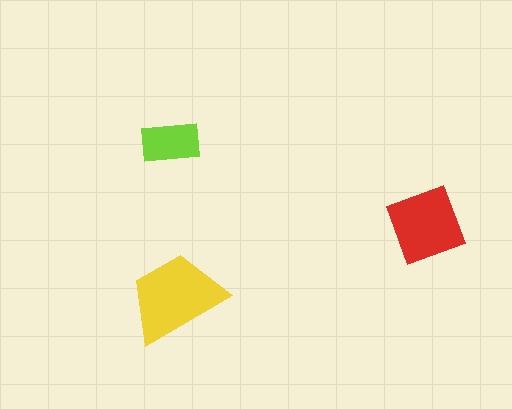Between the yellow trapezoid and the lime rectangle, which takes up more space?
The yellow trapezoid.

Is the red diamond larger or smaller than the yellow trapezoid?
Smaller.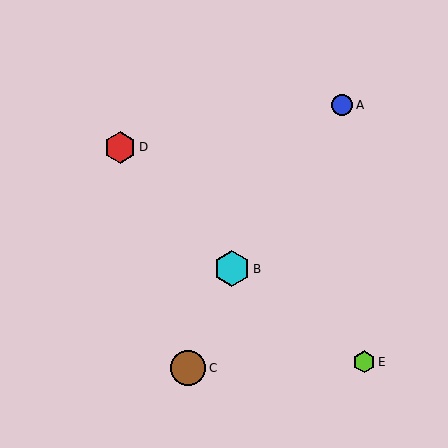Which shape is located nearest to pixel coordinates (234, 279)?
The cyan hexagon (labeled B) at (232, 269) is nearest to that location.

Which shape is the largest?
The cyan hexagon (labeled B) is the largest.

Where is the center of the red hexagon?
The center of the red hexagon is at (120, 147).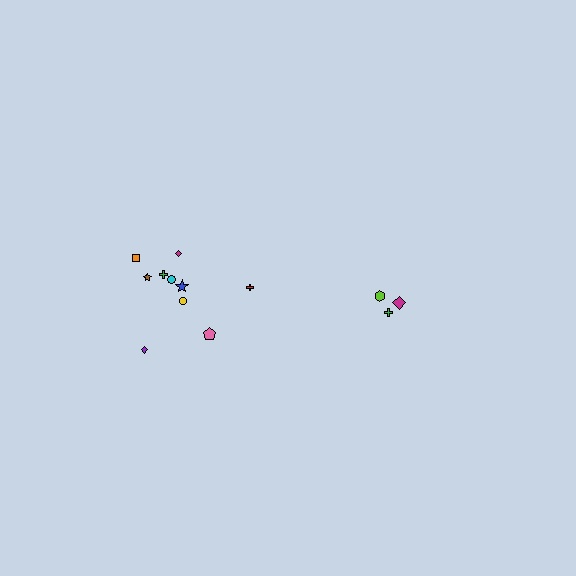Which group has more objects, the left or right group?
The left group.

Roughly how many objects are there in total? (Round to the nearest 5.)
Roughly 15 objects in total.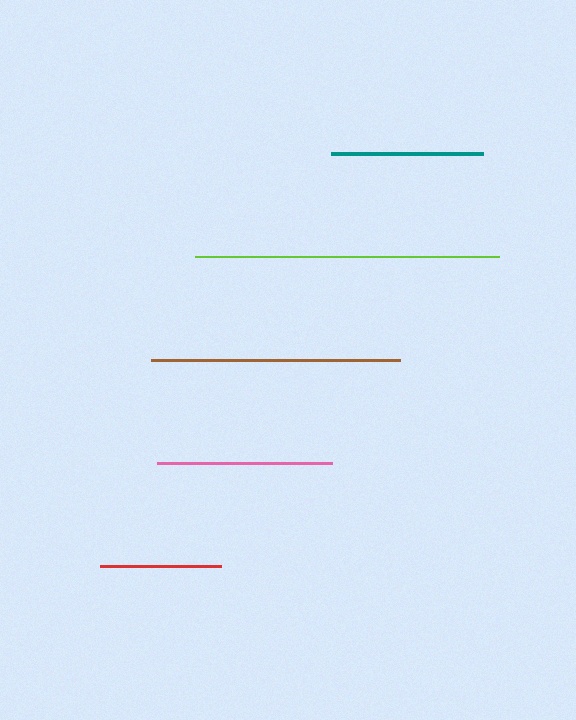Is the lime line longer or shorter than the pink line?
The lime line is longer than the pink line.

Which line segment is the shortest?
The red line is the shortest at approximately 121 pixels.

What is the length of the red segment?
The red segment is approximately 121 pixels long.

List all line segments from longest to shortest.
From longest to shortest: lime, brown, pink, teal, red.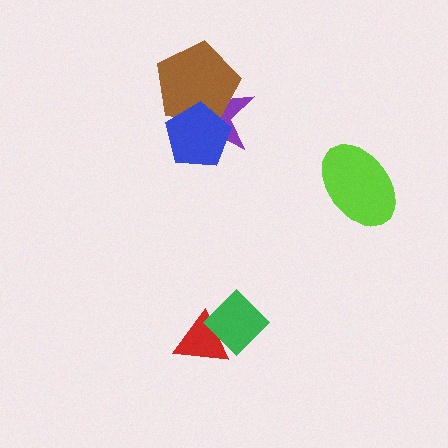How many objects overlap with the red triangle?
1 object overlaps with the red triangle.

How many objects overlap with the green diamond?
1 object overlaps with the green diamond.